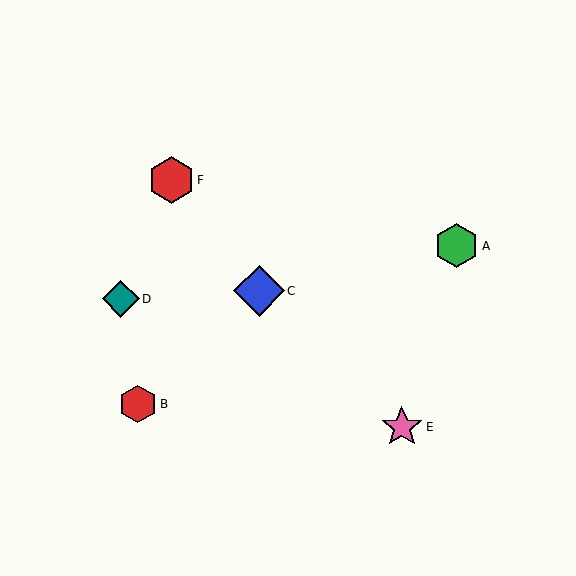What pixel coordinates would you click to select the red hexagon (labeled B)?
Click at (138, 404) to select the red hexagon B.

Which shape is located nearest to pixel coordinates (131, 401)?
The red hexagon (labeled B) at (138, 404) is nearest to that location.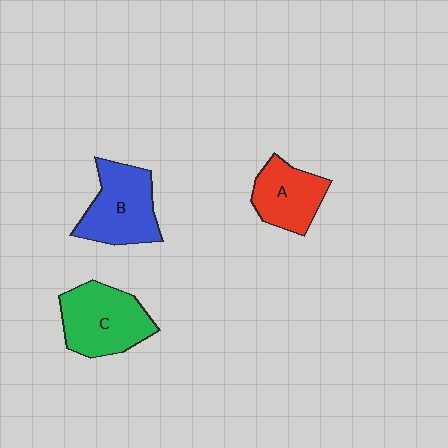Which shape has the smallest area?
Shape A (red).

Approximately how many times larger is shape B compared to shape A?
Approximately 1.3 times.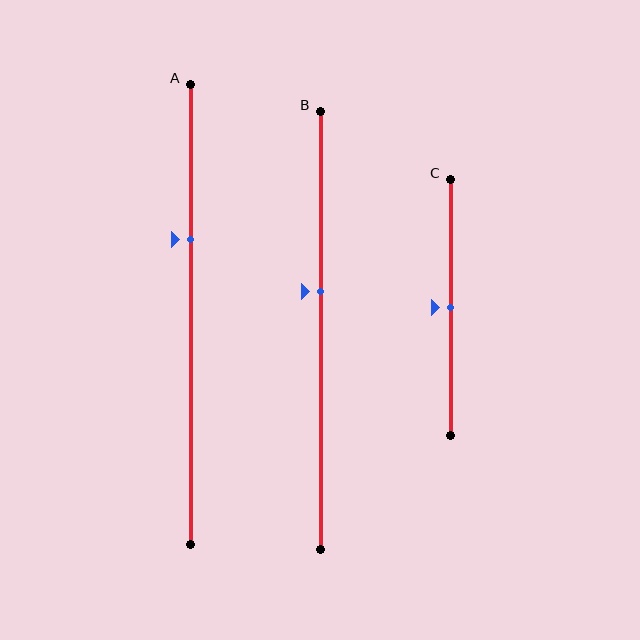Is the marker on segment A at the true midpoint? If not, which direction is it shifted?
No, the marker on segment A is shifted upward by about 16% of the segment length.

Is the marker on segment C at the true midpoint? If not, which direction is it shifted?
Yes, the marker on segment C is at the true midpoint.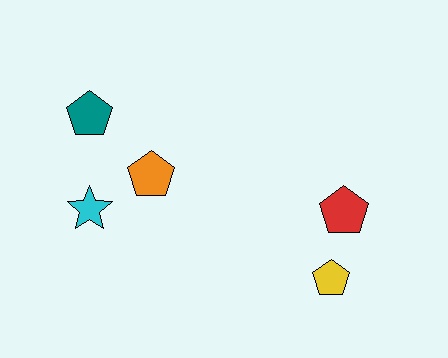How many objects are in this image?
There are 5 objects.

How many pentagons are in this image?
There are 4 pentagons.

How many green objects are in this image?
There are no green objects.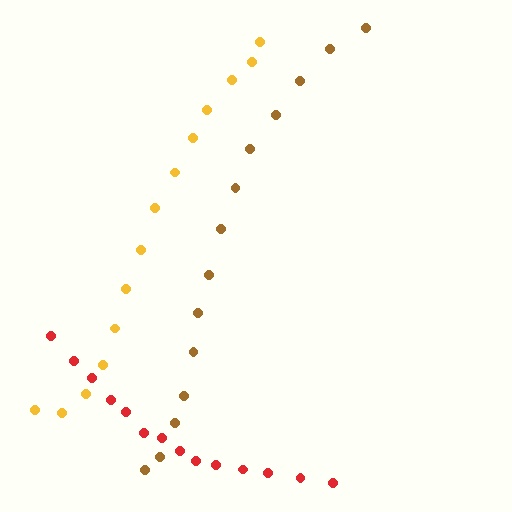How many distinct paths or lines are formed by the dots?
There are 3 distinct paths.